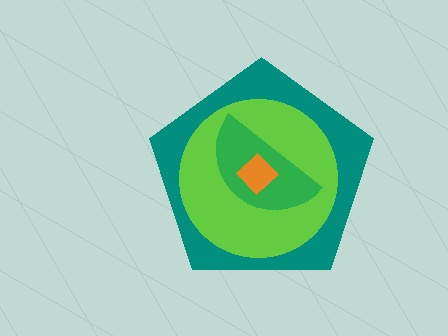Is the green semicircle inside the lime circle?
Yes.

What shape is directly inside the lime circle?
The green semicircle.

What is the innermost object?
The orange diamond.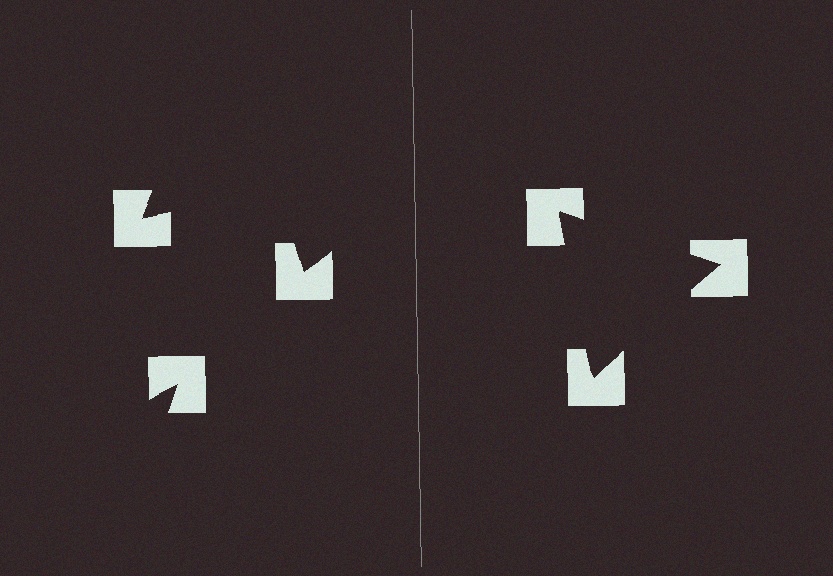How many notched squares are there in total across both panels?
6 — 3 on each side.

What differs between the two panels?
The notched squares are positioned identically on both sides; only the wedge orientations differ. On the right they align to a triangle; on the left they are misaligned.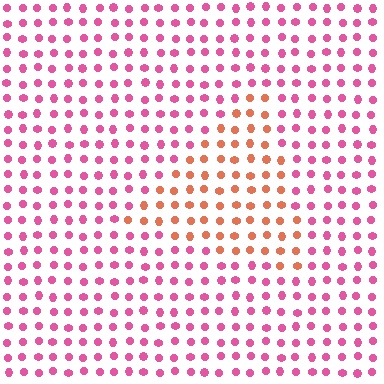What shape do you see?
I see a triangle.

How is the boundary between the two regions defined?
The boundary is defined purely by a slight shift in hue (about 44 degrees). Spacing, size, and orientation are identical on both sides.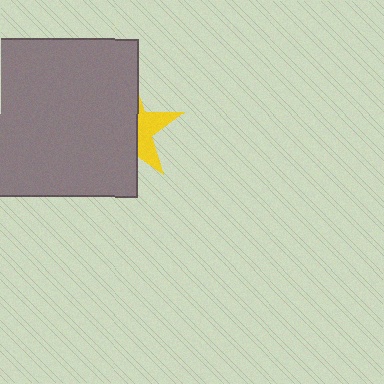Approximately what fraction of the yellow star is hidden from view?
Roughly 63% of the yellow star is hidden behind the gray rectangle.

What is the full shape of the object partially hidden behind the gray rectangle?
The partially hidden object is a yellow star.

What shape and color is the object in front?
The object in front is a gray rectangle.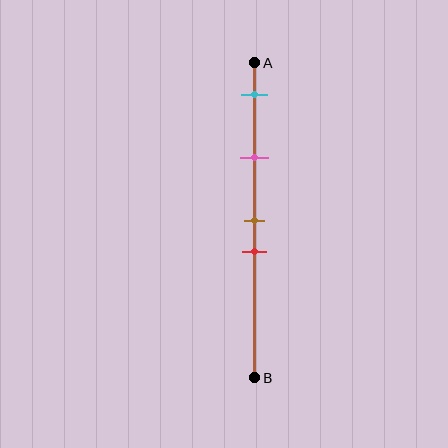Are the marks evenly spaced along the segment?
No, the marks are not evenly spaced.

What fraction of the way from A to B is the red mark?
The red mark is approximately 60% (0.6) of the way from A to B.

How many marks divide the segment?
There are 4 marks dividing the segment.